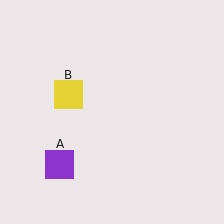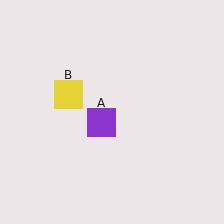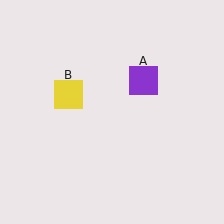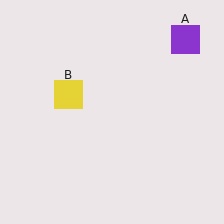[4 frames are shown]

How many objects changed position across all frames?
1 object changed position: purple square (object A).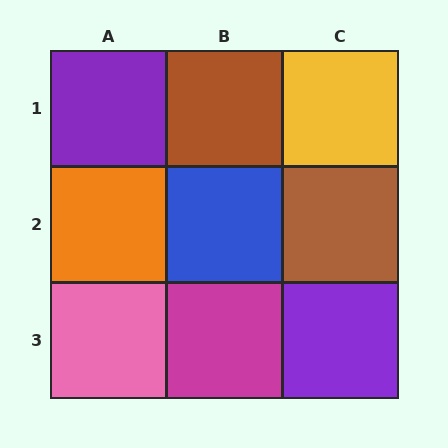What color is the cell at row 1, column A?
Purple.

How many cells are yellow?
1 cell is yellow.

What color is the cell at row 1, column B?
Brown.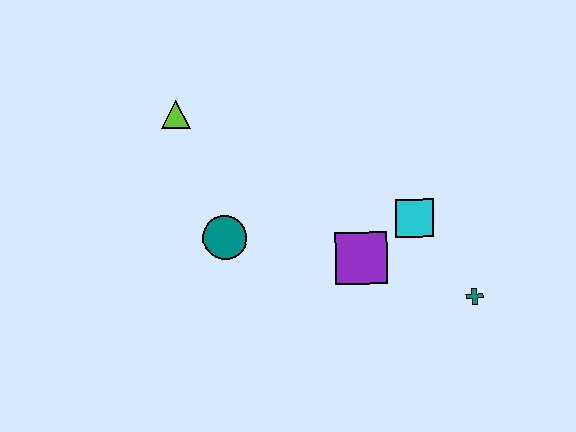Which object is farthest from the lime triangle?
The teal cross is farthest from the lime triangle.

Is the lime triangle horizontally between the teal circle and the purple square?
No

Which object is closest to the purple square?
The cyan square is closest to the purple square.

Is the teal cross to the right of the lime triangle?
Yes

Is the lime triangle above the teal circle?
Yes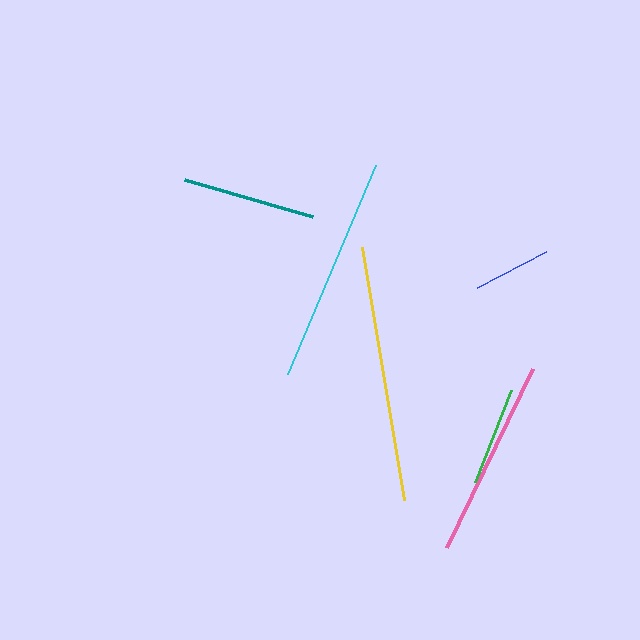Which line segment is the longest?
The yellow line is the longest at approximately 257 pixels.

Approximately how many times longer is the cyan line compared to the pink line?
The cyan line is approximately 1.1 times the length of the pink line.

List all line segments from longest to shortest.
From longest to shortest: yellow, cyan, pink, teal, green, blue.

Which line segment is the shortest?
The blue line is the shortest at approximately 78 pixels.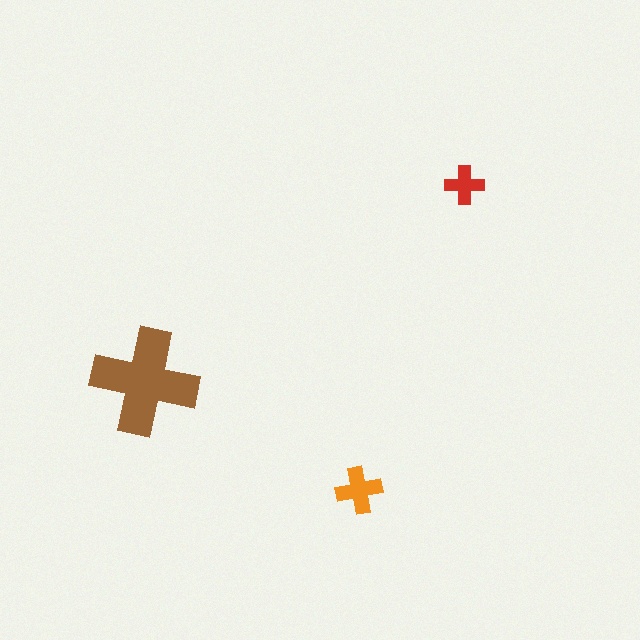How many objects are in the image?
There are 3 objects in the image.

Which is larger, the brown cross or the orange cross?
The brown one.